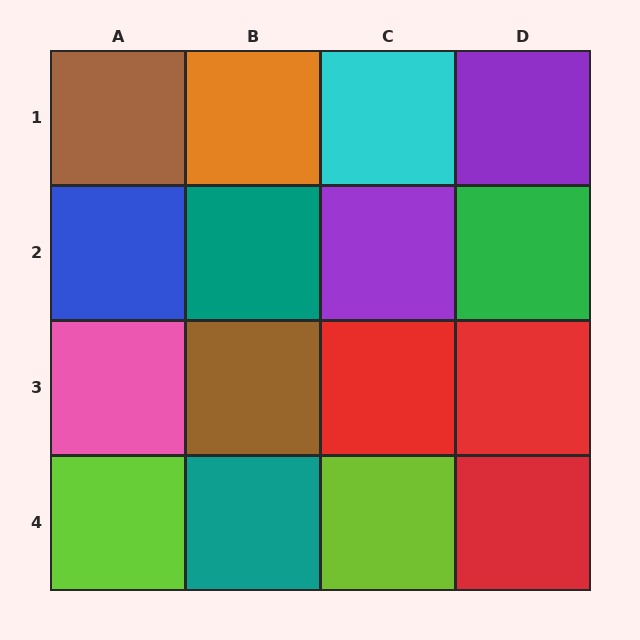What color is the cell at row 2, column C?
Purple.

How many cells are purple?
2 cells are purple.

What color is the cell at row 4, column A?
Lime.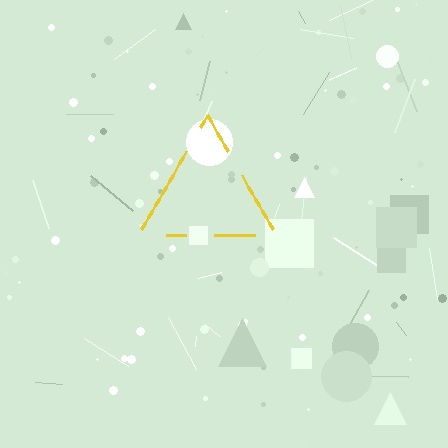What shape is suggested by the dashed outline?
The dashed outline suggests a triangle.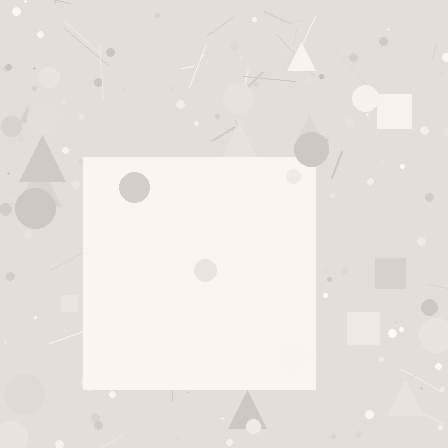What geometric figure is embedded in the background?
A square is embedded in the background.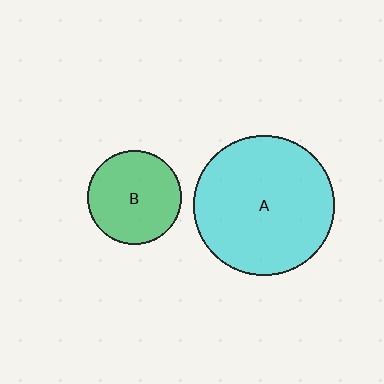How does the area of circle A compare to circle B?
Approximately 2.2 times.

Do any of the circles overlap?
No, none of the circles overlap.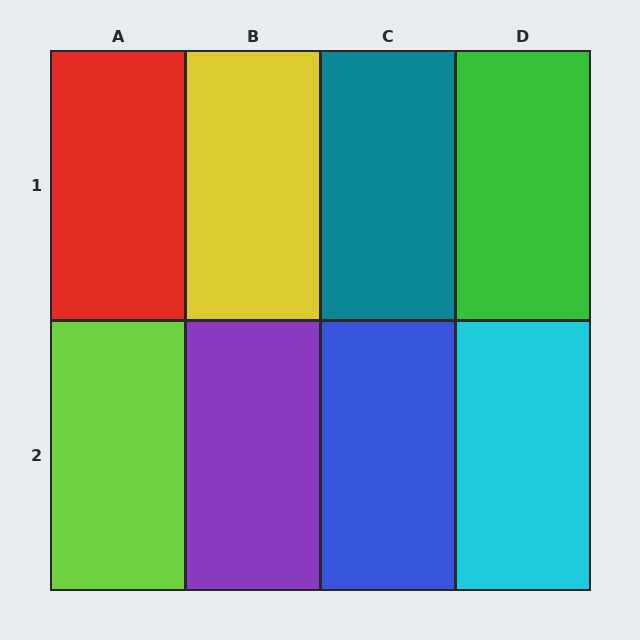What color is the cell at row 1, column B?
Yellow.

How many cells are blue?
1 cell is blue.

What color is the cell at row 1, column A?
Red.